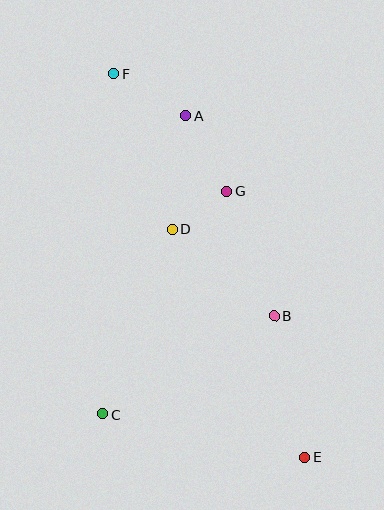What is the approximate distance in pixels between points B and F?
The distance between B and F is approximately 290 pixels.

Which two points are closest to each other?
Points D and G are closest to each other.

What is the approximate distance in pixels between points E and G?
The distance between E and G is approximately 276 pixels.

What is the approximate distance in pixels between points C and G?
The distance between C and G is approximately 255 pixels.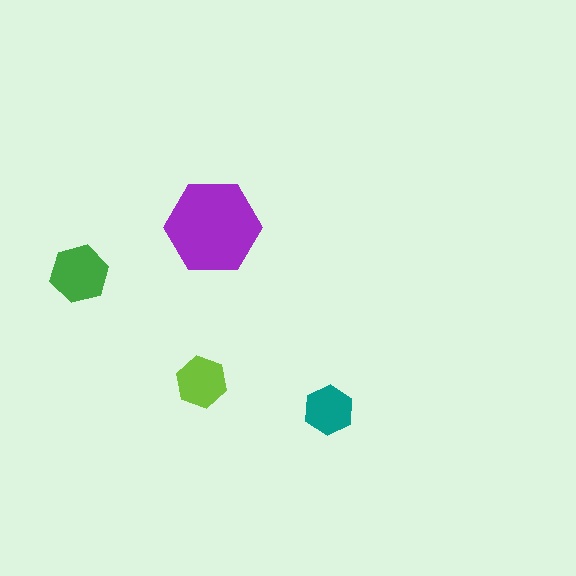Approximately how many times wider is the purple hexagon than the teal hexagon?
About 2 times wider.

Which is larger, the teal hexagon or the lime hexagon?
The lime one.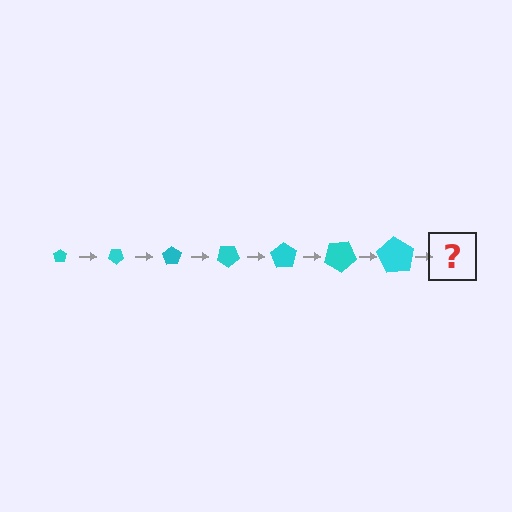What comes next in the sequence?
The next element should be a pentagon, larger than the previous one and rotated 245 degrees from the start.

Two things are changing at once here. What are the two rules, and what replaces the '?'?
The two rules are that the pentagon grows larger each step and it rotates 35 degrees each step. The '?' should be a pentagon, larger than the previous one and rotated 245 degrees from the start.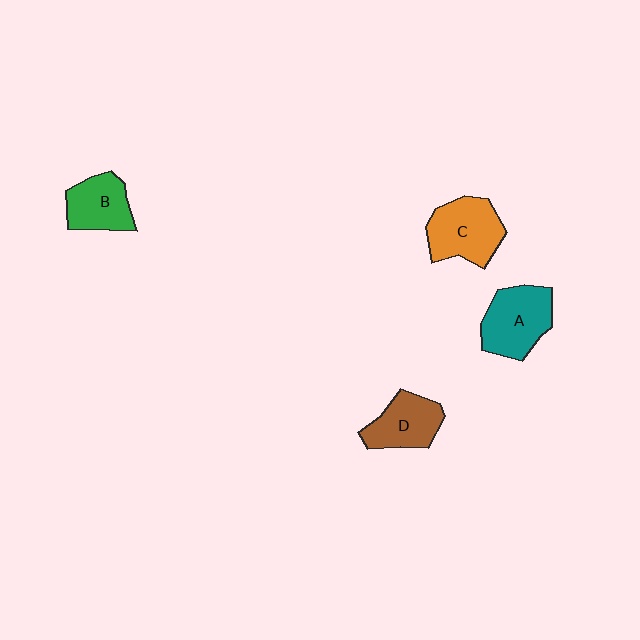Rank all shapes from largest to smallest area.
From largest to smallest: C (orange), A (teal), D (brown), B (green).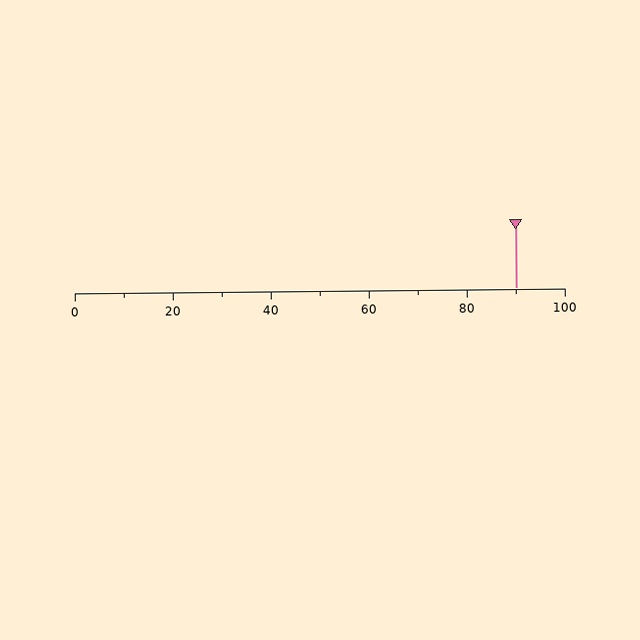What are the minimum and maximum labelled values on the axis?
The axis runs from 0 to 100.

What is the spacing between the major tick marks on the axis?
The major ticks are spaced 20 apart.